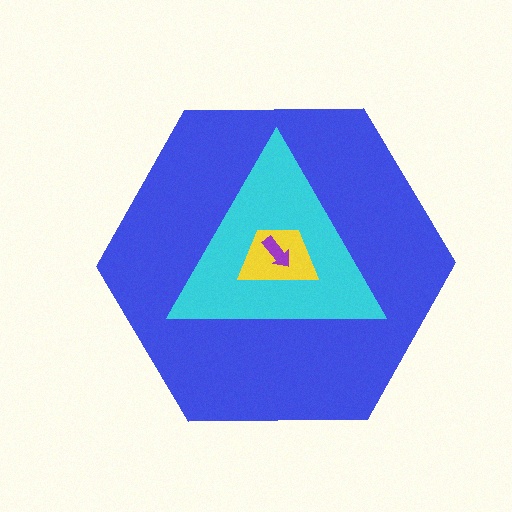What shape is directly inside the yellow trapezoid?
The purple arrow.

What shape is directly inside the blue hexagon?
The cyan triangle.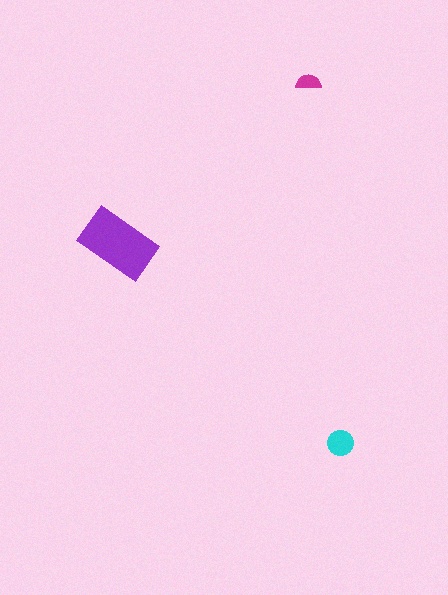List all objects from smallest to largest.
The magenta semicircle, the cyan circle, the purple rectangle.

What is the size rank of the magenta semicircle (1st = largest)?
3rd.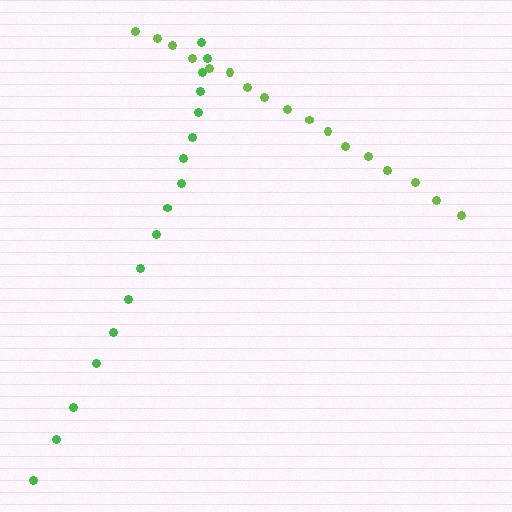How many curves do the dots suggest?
There are 2 distinct paths.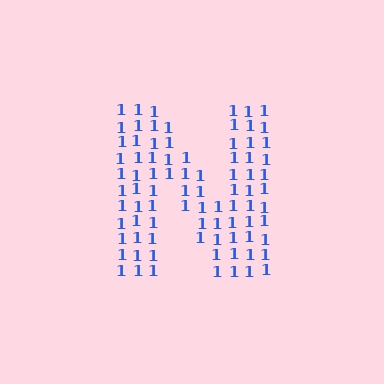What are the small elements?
The small elements are digit 1's.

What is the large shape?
The large shape is the letter N.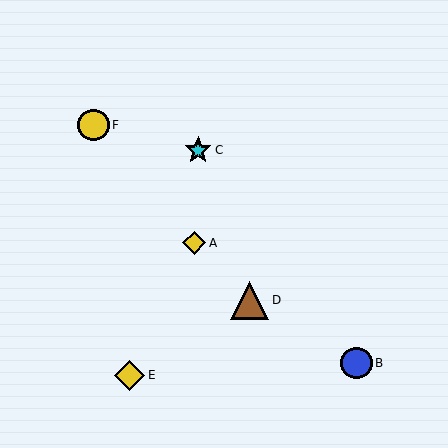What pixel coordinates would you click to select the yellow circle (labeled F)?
Click at (93, 125) to select the yellow circle F.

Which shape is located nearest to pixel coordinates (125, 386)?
The yellow diamond (labeled E) at (130, 375) is nearest to that location.